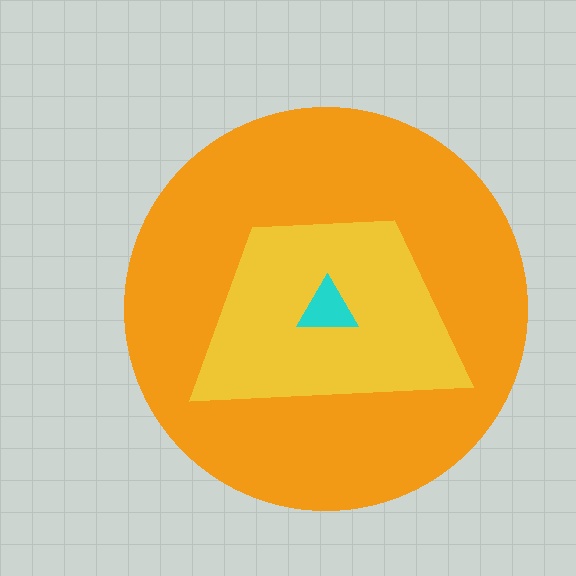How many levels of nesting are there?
3.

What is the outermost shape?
The orange circle.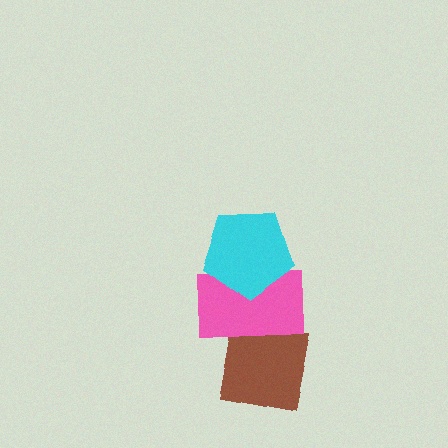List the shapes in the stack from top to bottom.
From top to bottom: the cyan pentagon, the pink rectangle, the brown square.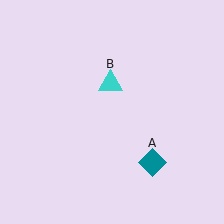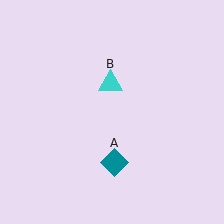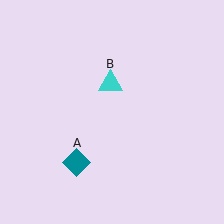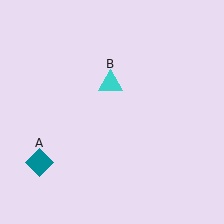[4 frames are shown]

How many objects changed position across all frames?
1 object changed position: teal diamond (object A).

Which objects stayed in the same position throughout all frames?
Cyan triangle (object B) remained stationary.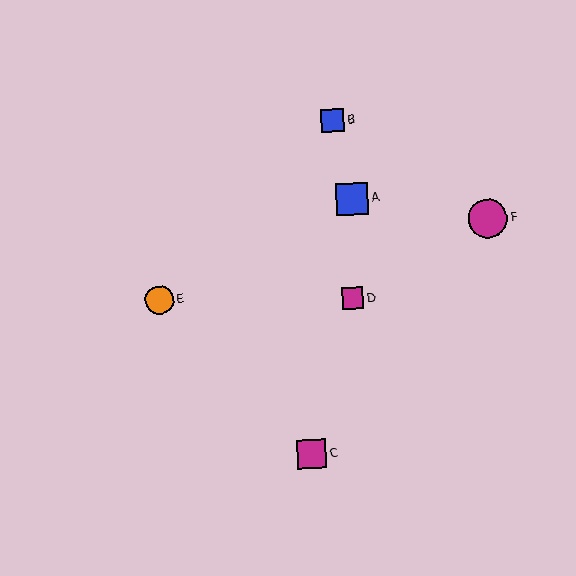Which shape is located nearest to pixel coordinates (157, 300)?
The orange circle (labeled E) at (159, 300) is nearest to that location.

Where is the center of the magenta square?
The center of the magenta square is at (312, 454).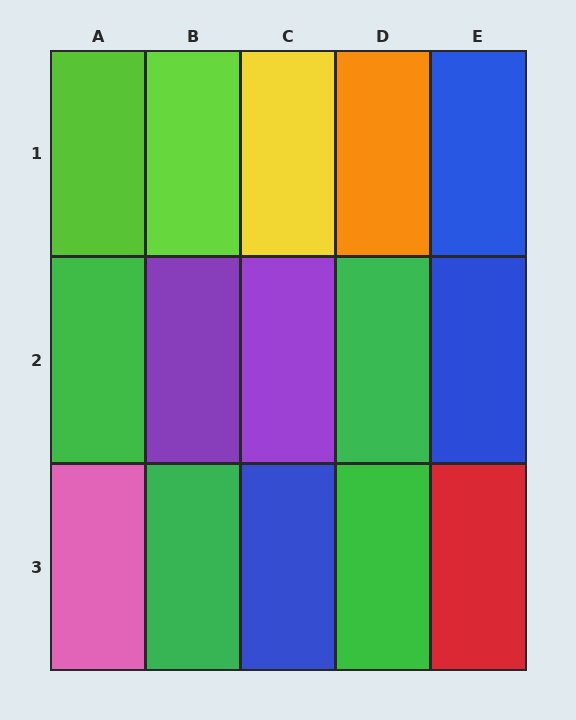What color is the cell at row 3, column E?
Red.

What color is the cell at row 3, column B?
Green.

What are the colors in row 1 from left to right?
Lime, lime, yellow, orange, blue.